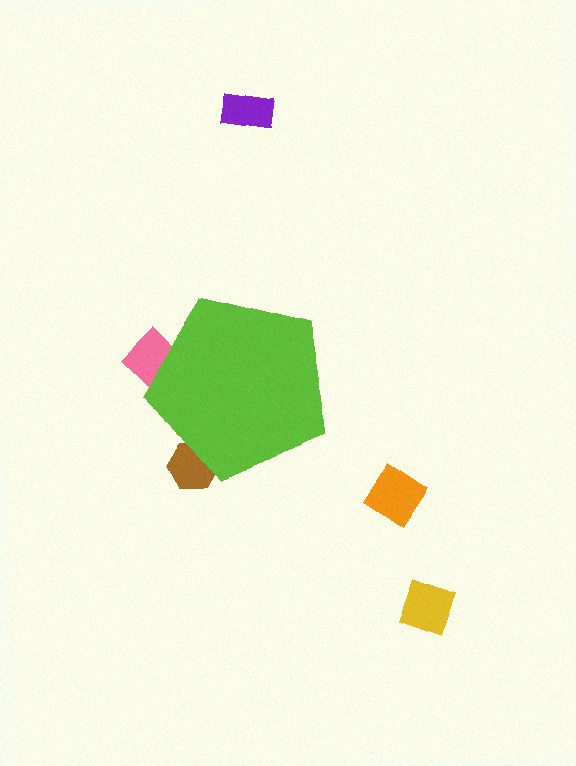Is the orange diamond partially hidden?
No, the orange diamond is fully visible.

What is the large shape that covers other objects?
A lime pentagon.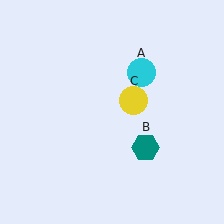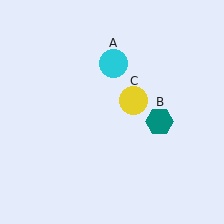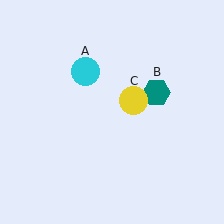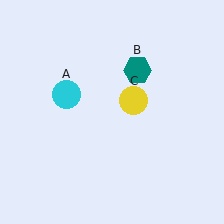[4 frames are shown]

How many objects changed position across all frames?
2 objects changed position: cyan circle (object A), teal hexagon (object B).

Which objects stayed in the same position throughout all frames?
Yellow circle (object C) remained stationary.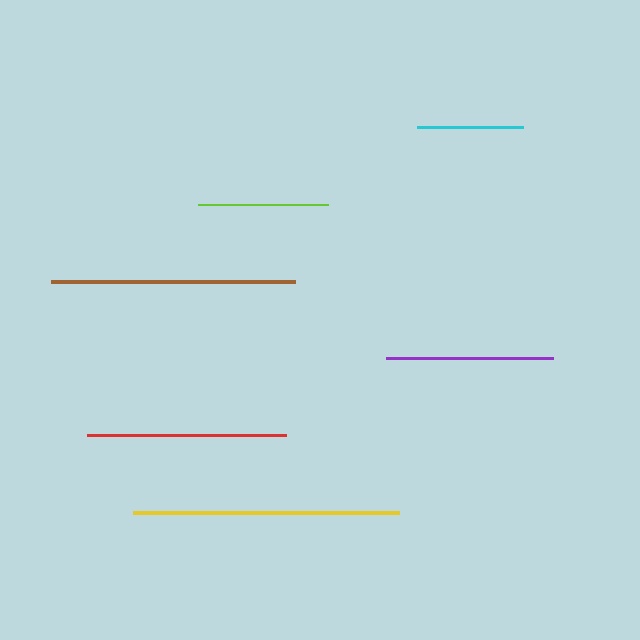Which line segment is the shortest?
The cyan line is the shortest at approximately 106 pixels.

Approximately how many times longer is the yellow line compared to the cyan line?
The yellow line is approximately 2.5 times the length of the cyan line.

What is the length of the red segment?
The red segment is approximately 200 pixels long.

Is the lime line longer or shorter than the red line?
The red line is longer than the lime line.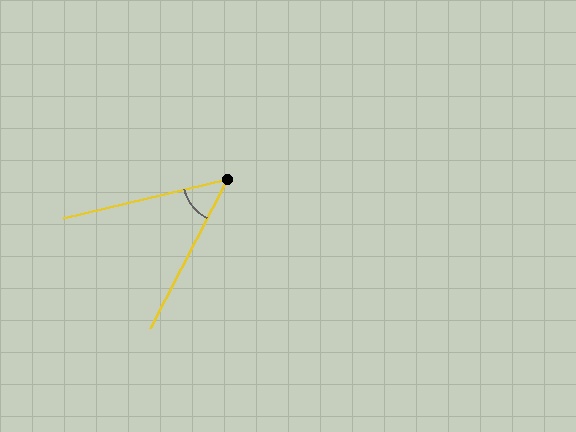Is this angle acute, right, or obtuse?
It is acute.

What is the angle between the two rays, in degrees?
Approximately 49 degrees.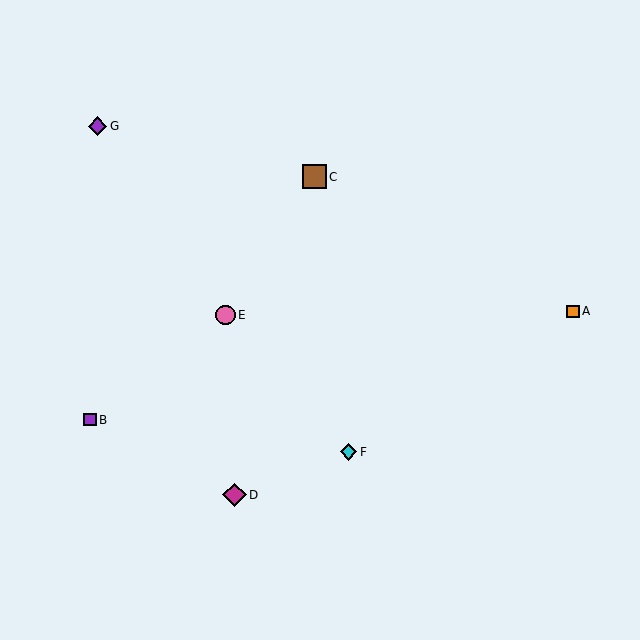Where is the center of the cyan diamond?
The center of the cyan diamond is at (348, 452).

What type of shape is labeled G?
Shape G is a purple diamond.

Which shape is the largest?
The magenta diamond (labeled D) is the largest.